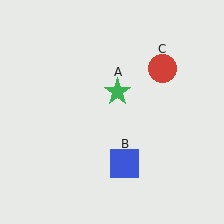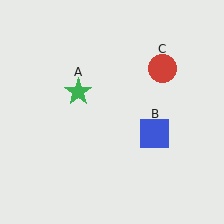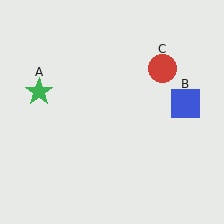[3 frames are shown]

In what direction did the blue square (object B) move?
The blue square (object B) moved up and to the right.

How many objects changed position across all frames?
2 objects changed position: green star (object A), blue square (object B).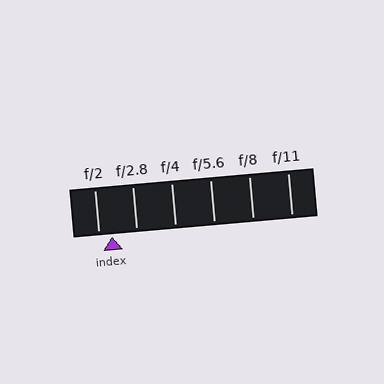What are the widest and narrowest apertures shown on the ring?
The widest aperture shown is f/2 and the narrowest is f/11.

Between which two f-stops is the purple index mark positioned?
The index mark is between f/2 and f/2.8.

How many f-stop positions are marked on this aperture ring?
There are 6 f-stop positions marked.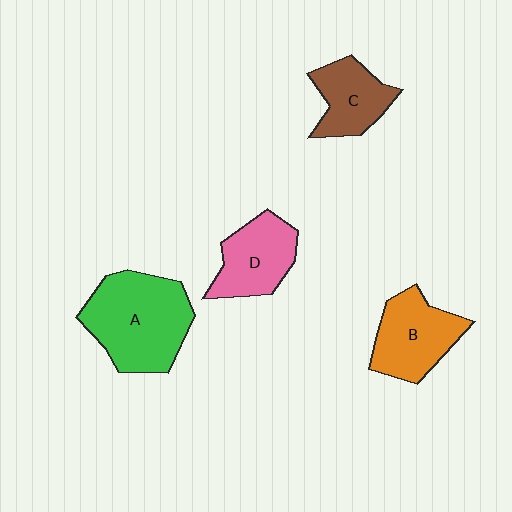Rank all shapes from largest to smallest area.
From largest to smallest: A (green), B (orange), D (pink), C (brown).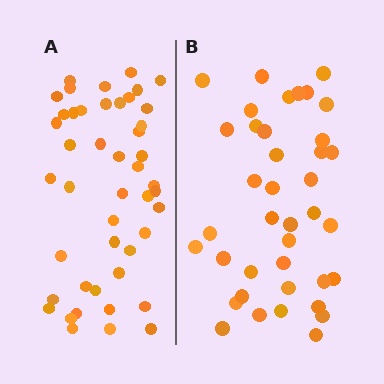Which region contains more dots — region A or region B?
Region A (the left region) has more dots.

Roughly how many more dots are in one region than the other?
Region A has roughly 8 or so more dots than region B.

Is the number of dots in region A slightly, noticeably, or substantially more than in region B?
Region A has only slightly more — the two regions are fairly close. The ratio is roughly 1.2 to 1.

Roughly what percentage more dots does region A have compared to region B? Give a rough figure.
About 20% more.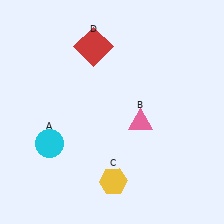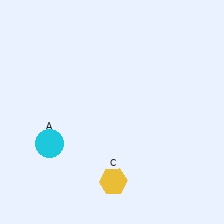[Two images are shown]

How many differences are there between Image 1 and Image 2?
There are 2 differences between the two images.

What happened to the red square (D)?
The red square (D) was removed in Image 2. It was in the top-left area of Image 1.